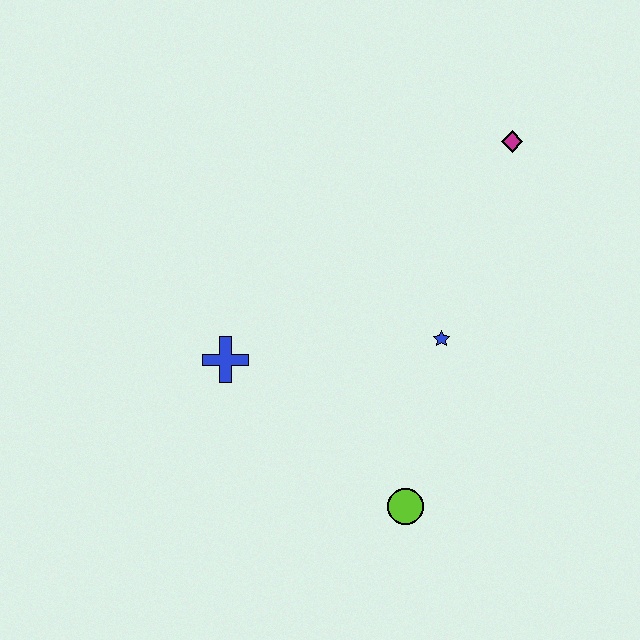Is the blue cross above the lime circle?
Yes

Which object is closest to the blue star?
The lime circle is closest to the blue star.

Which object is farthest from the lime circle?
The magenta diamond is farthest from the lime circle.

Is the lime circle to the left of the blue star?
Yes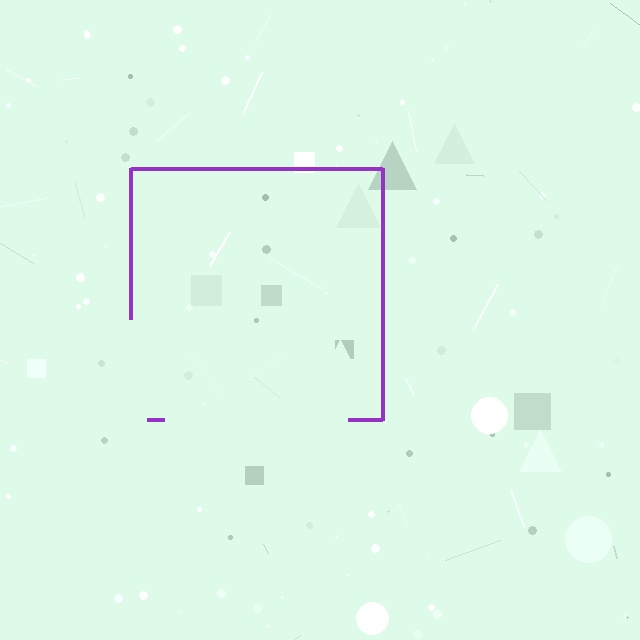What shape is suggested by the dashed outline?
The dashed outline suggests a square.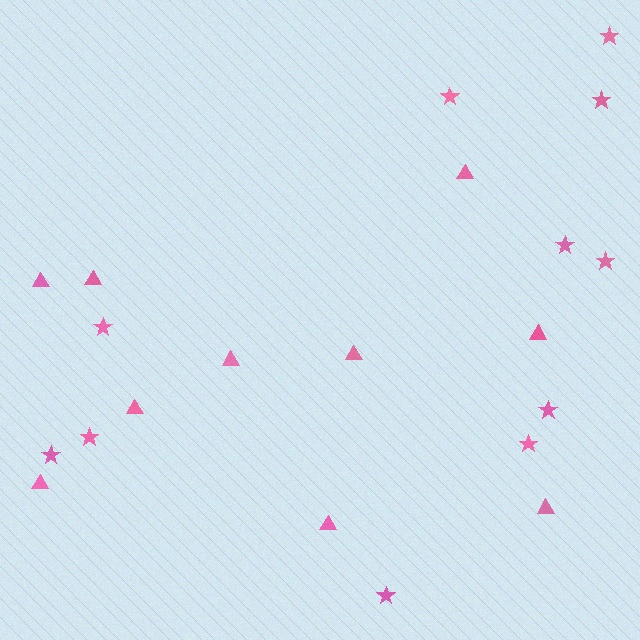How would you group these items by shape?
There are 2 groups: one group of triangles (10) and one group of stars (11).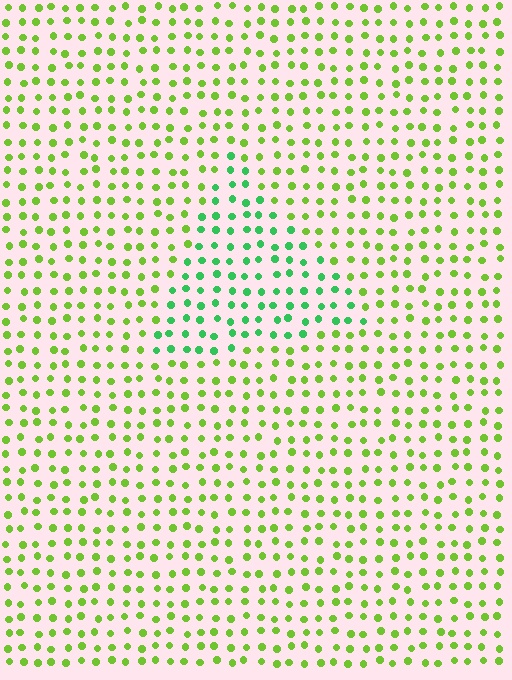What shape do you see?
I see a triangle.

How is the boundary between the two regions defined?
The boundary is defined purely by a slight shift in hue (about 43 degrees). Spacing, size, and orientation are identical on both sides.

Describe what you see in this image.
The image is filled with small lime elements in a uniform arrangement. A triangle-shaped region is visible where the elements are tinted to a slightly different hue, forming a subtle color boundary.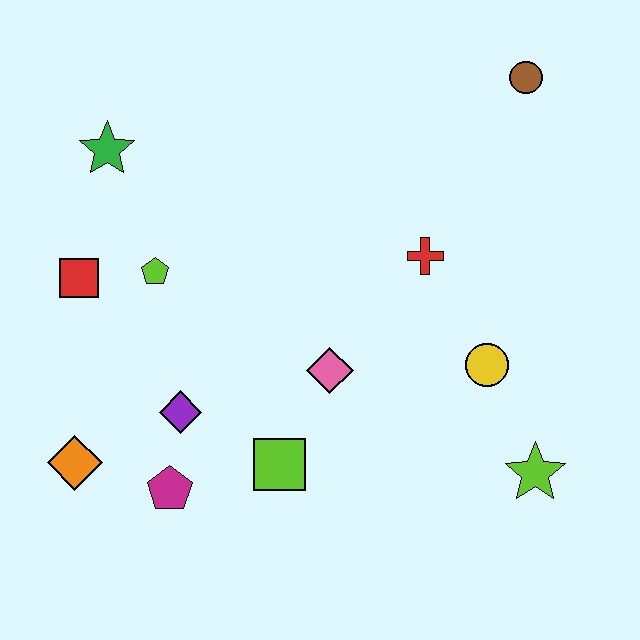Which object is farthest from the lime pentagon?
The lime star is farthest from the lime pentagon.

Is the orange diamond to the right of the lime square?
No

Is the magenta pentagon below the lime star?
Yes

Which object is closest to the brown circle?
The red cross is closest to the brown circle.